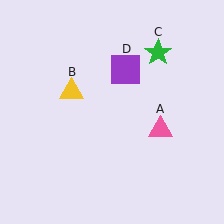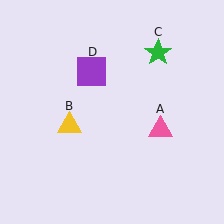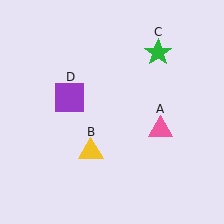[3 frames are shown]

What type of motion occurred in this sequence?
The yellow triangle (object B), purple square (object D) rotated counterclockwise around the center of the scene.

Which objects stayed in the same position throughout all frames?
Pink triangle (object A) and green star (object C) remained stationary.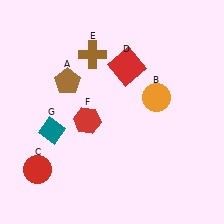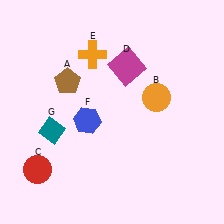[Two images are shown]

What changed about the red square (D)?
In Image 1, D is red. In Image 2, it changed to magenta.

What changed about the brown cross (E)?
In Image 1, E is brown. In Image 2, it changed to orange.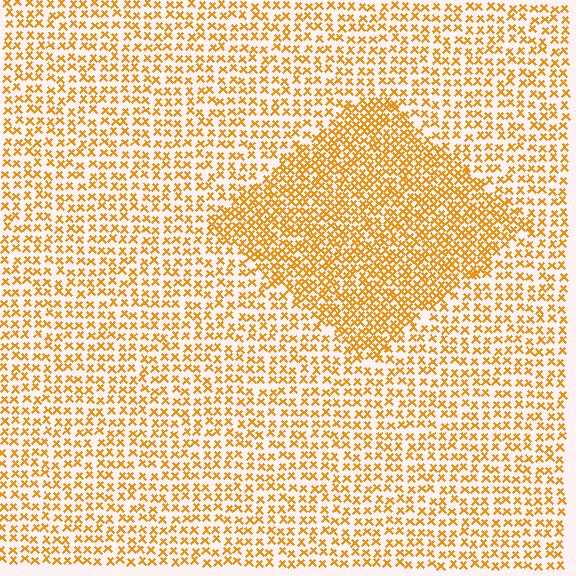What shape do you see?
I see a diamond.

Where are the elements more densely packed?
The elements are more densely packed inside the diamond boundary.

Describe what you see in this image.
The image contains small orange elements arranged at two different densities. A diamond-shaped region is visible where the elements are more densely packed than the surrounding area.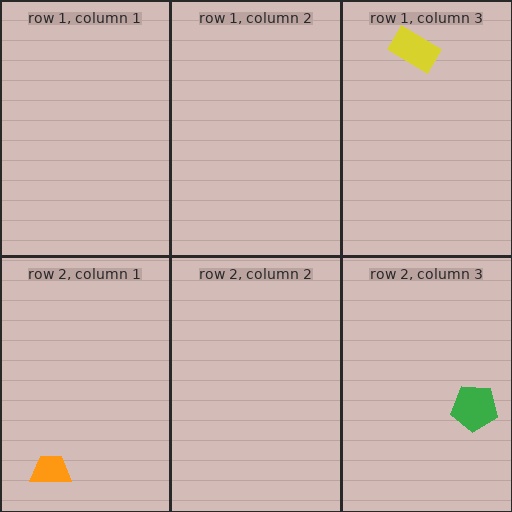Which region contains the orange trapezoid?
The row 2, column 1 region.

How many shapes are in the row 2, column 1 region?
1.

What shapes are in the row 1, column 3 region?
The yellow rectangle.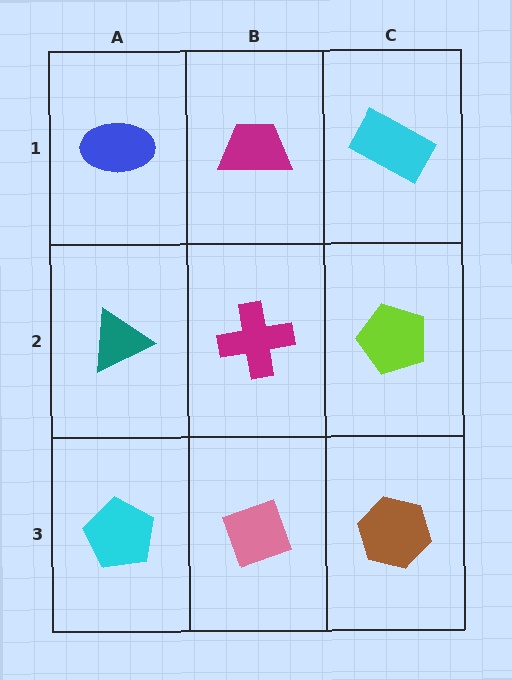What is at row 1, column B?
A magenta trapezoid.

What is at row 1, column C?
A cyan rectangle.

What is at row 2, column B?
A magenta cross.